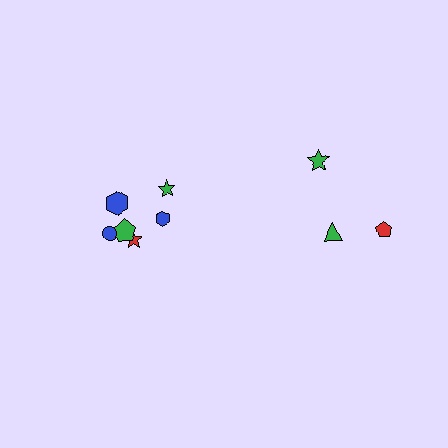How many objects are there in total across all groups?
There are 9 objects.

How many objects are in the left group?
There are 6 objects.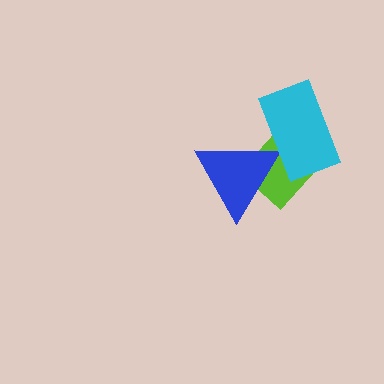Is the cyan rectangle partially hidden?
No, no other shape covers it.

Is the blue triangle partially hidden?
Yes, it is partially covered by another shape.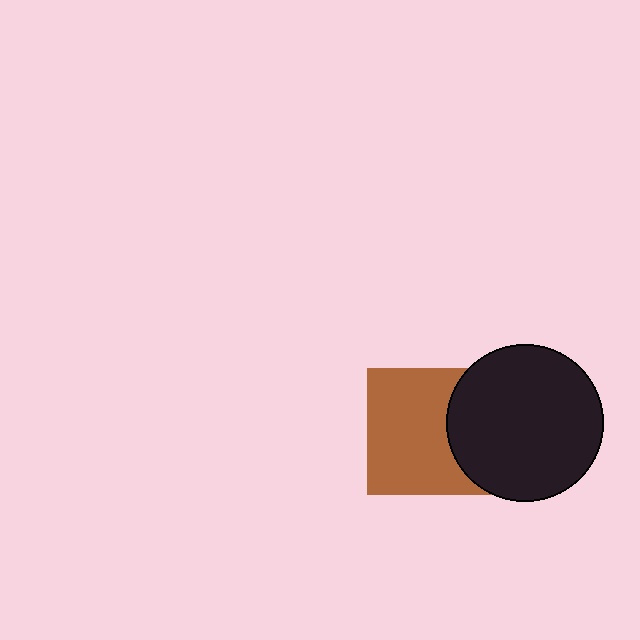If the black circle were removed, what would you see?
You would see the complete brown square.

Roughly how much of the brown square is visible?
Most of it is visible (roughly 70%).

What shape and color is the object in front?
The object in front is a black circle.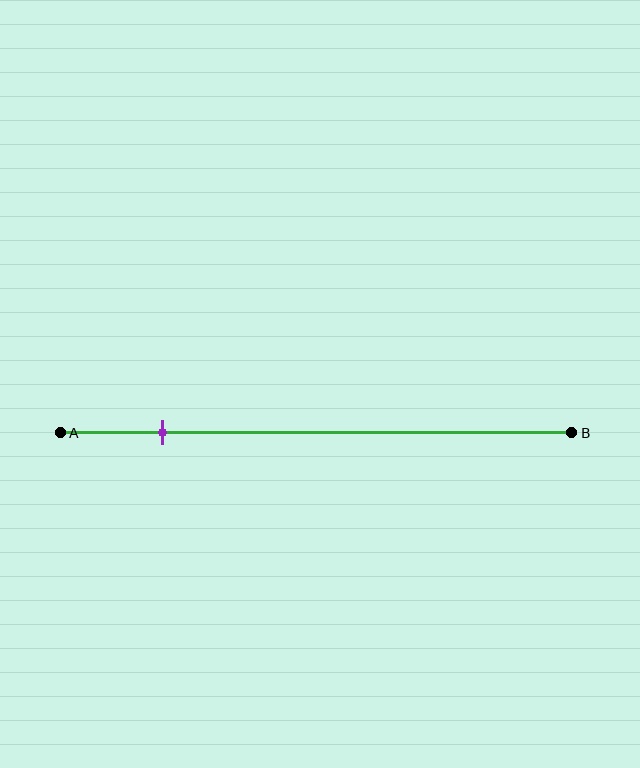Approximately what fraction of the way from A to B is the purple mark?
The purple mark is approximately 20% of the way from A to B.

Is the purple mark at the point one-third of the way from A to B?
No, the mark is at about 20% from A, not at the 33% one-third point.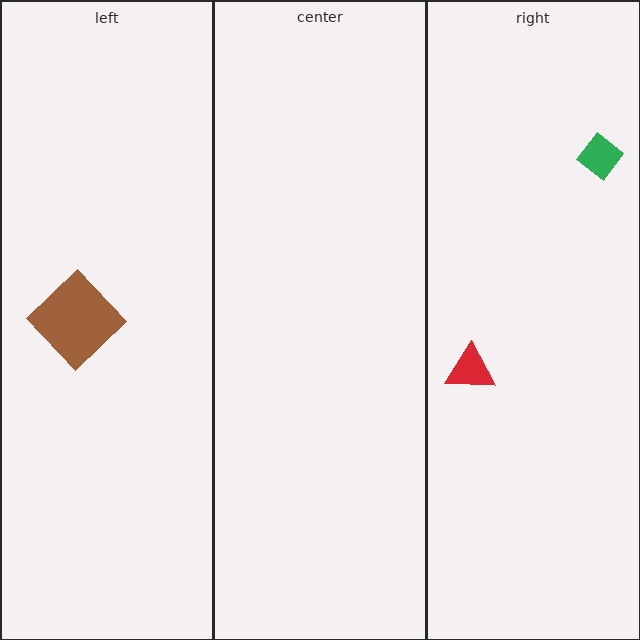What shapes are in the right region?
The green diamond, the red triangle.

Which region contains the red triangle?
The right region.